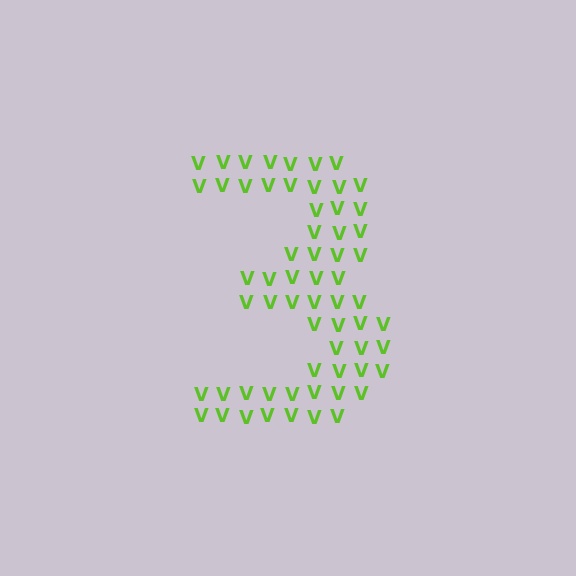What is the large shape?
The large shape is the digit 3.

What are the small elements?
The small elements are letter V's.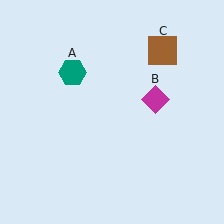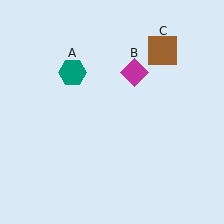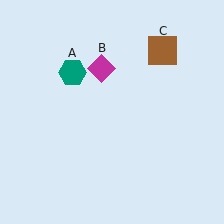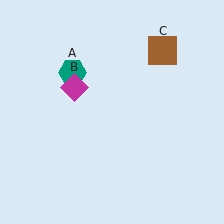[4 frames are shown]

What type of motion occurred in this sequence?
The magenta diamond (object B) rotated counterclockwise around the center of the scene.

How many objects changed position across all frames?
1 object changed position: magenta diamond (object B).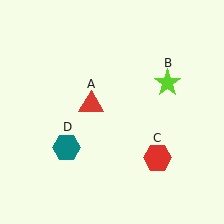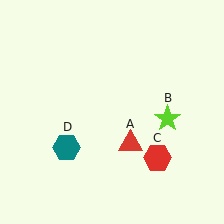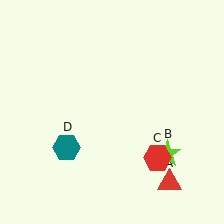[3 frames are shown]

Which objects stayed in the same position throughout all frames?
Red hexagon (object C) and teal hexagon (object D) remained stationary.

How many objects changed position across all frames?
2 objects changed position: red triangle (object A), lime star (object B).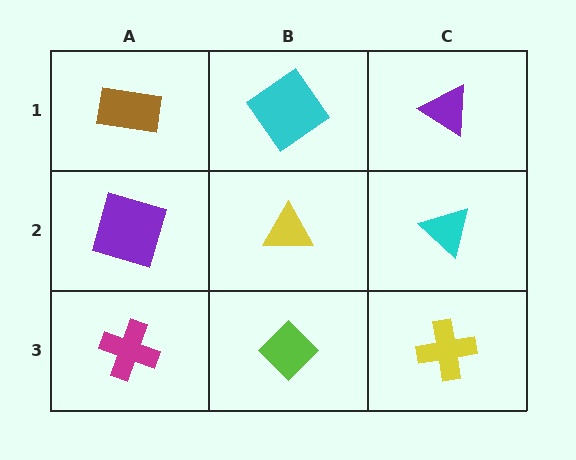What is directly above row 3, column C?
A cyan triangle.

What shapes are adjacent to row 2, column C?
A purple triangle (row 1, column C), a yellow cross (row 3, column C), a yellow triangle (row 2, column B).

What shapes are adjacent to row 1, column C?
A cyan triangle (row 2, column C), a cyan diamond (row 1, column B).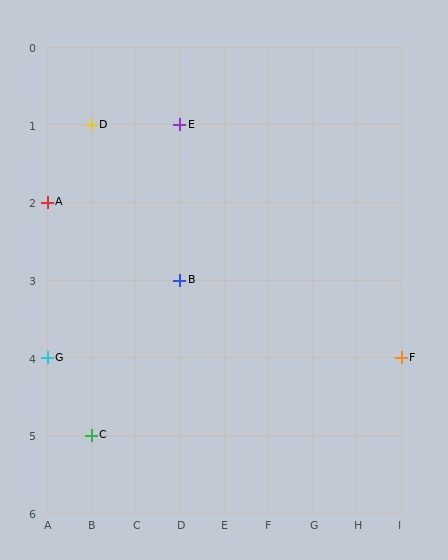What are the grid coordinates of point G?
Point G is at grid coordinates (A, 4).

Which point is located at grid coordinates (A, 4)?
Point G is at (A, 4).